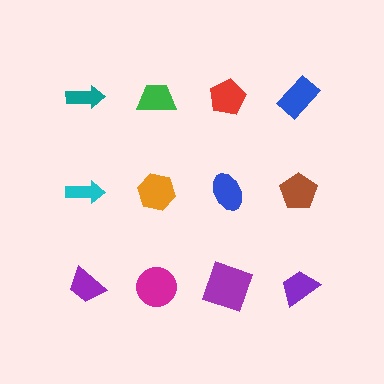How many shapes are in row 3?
4 shapes.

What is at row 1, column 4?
A blue rectangle.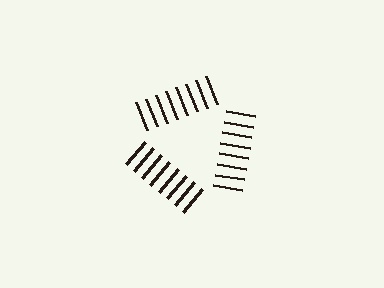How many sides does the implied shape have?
3 sides — the line-ends trace a triangle.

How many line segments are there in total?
24 — 8 along each of the 3 edges.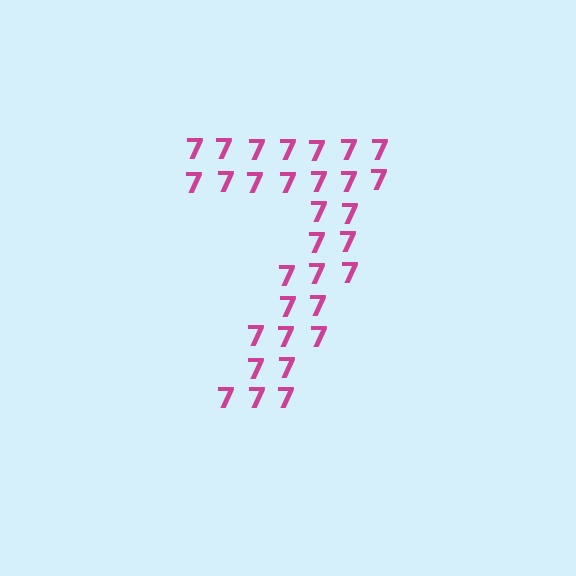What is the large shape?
The large shape is the digit 7.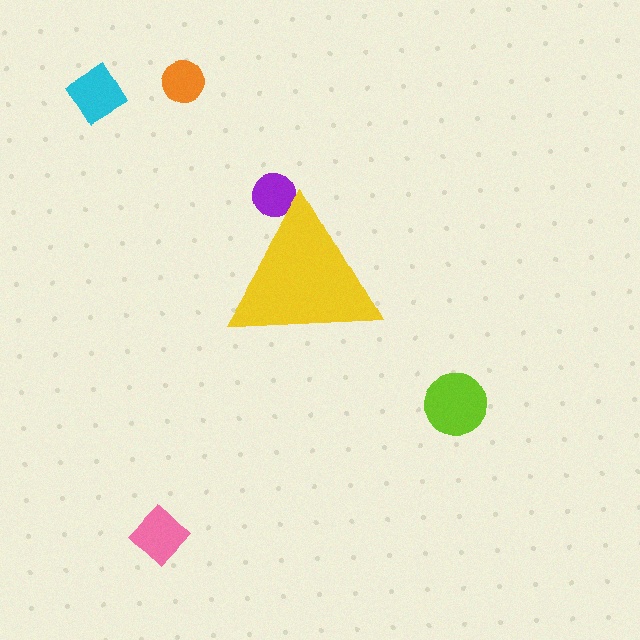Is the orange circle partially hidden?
No, the orange circle is fully visible.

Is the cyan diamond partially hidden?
No, the cyan diamond is fully visible.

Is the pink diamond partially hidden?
No, the pink diamond is fully visible.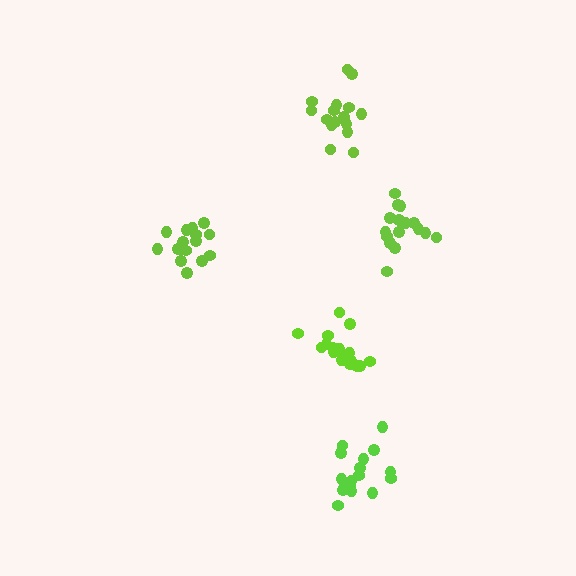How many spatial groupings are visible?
There are 5 spatial groupings.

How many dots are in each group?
Group 1: 16 dots, Group 2: 16 dots, Group 3: 16 dots, Group 4: 16 dots, Group 5: 17 dots (81 total).